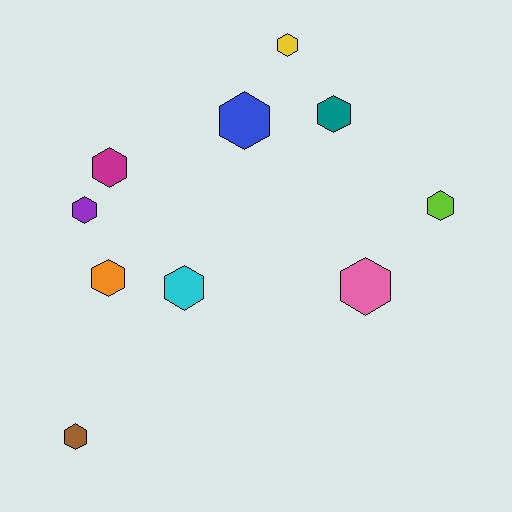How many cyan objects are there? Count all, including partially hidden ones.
There is 1 cyan object.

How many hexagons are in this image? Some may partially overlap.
There are 10 hexagons.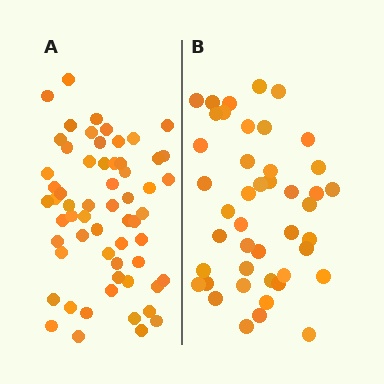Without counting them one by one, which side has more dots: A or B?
Region A (the left region) has more dots.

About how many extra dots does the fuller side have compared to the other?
Region A has approximately 15 more dots than region B.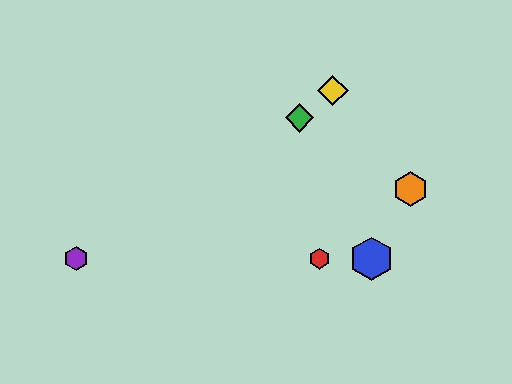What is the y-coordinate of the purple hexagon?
The purple hexagon is at y≈259.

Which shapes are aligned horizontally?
The red hexagon, the blue hexagon, the purple hexagon are aligned horizontally.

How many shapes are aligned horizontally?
3 shapes (the red hexagon, the blue hexagon, the purple hexagon) are aligned horizontally.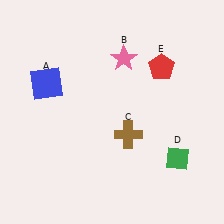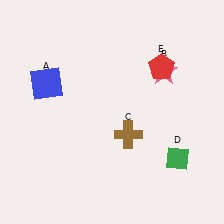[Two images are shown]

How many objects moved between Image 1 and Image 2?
1 object moved between the two images.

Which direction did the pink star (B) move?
The pink star (B) moved right.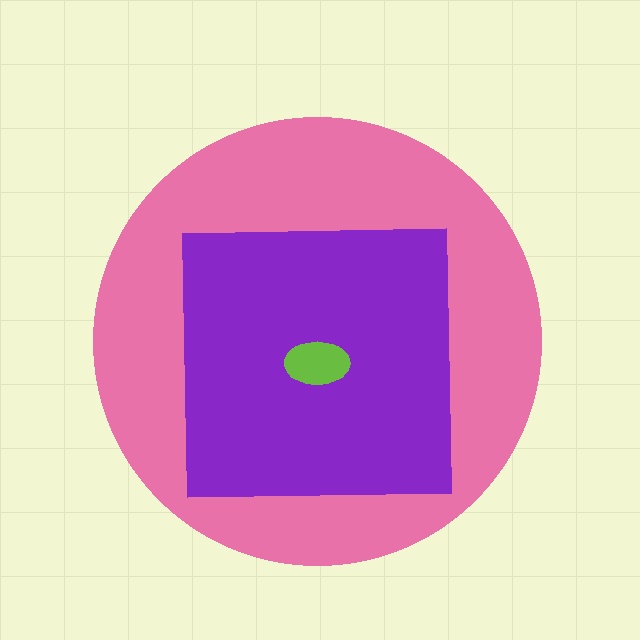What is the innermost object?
The lime ellipse.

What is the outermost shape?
The pink circle.